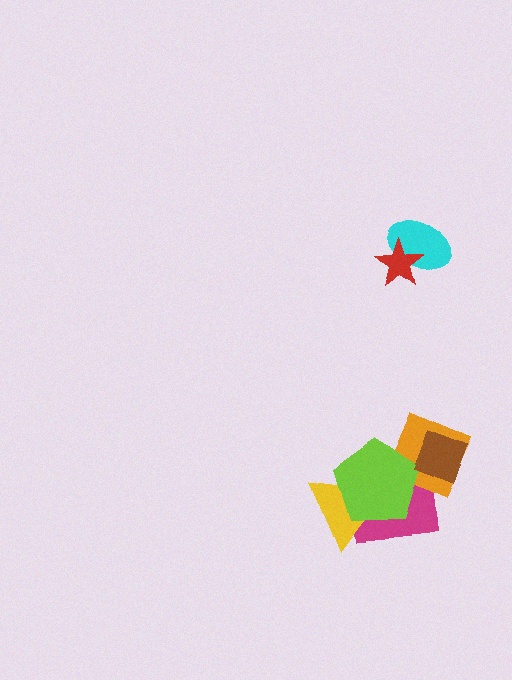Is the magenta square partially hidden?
Yes, it is partially covered by another shape.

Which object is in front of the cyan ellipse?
The red star is in front of the cyan ellipse.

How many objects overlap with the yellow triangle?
2 objects overlap with the yellow triangle.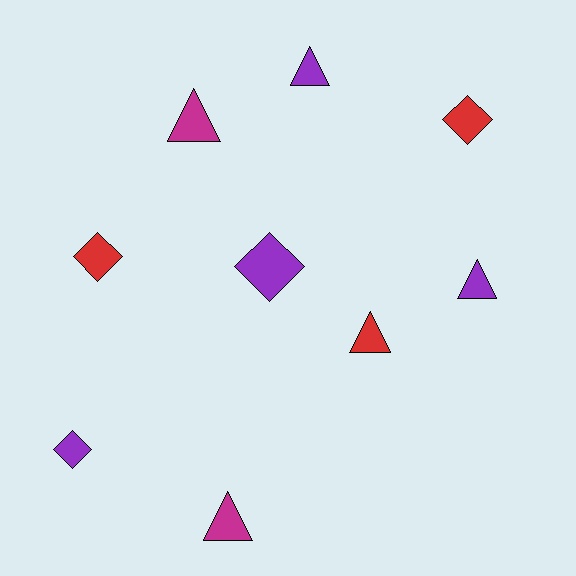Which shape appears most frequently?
Triangle, with 5 objects.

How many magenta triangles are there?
There are 2 magenta triangles.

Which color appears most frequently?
Purple, with 4 objects.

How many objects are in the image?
There are 9 objects.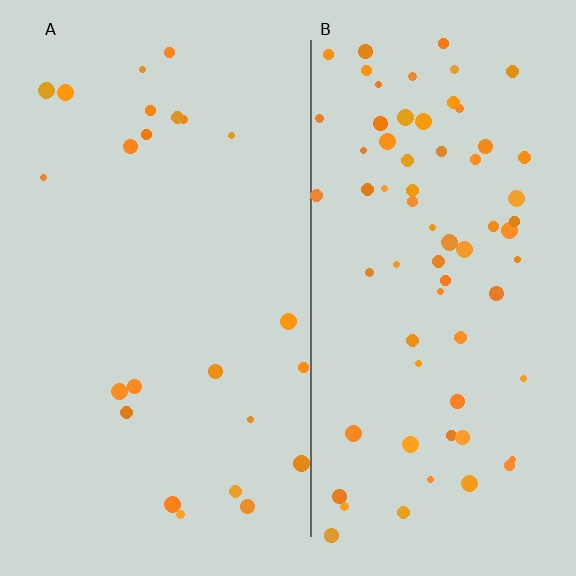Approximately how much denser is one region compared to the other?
Approximately 3.0× — region B over region A.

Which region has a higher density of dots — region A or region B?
B (the right).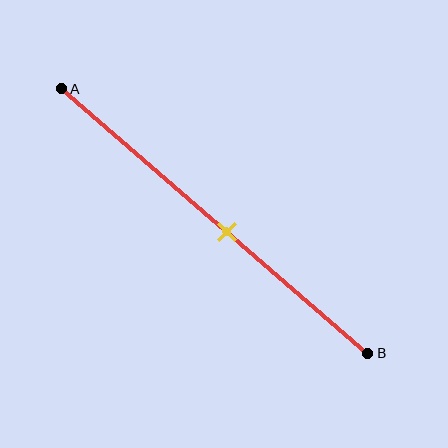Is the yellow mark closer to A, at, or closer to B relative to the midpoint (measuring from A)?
The yellow mark is closer to point B than the midpoint of segment AB.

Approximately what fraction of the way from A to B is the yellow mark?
The yellow mark is approximately 55% of the way from A to B.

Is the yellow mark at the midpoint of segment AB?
No, the mark is at about 55% from A, not at the 50% midpoint.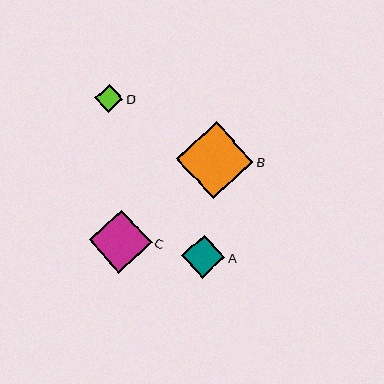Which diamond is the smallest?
Diamond D is the smallest with a size of approximately 28 pixels.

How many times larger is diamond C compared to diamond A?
Diamond C is approximately 1.5 times the size of diamond A.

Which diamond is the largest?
Diamond B is the largest with a size of approximately 77 pixels.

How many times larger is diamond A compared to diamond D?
Diamond A is approximately 1.5 times the size of diamond D.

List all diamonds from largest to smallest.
From largest to smallest: B, C, A, D.